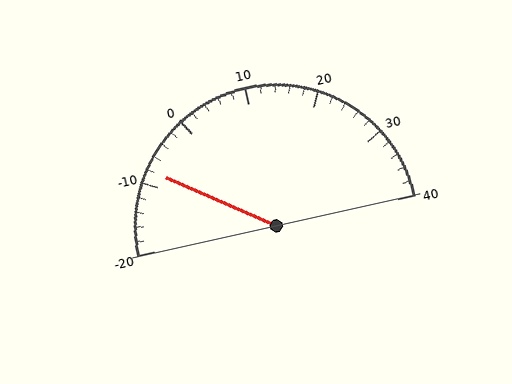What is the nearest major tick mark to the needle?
The nearest major tick mark is -10.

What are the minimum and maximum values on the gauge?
The gauge ranges from -20 to 40.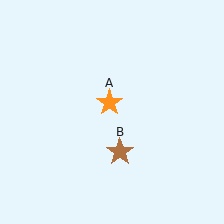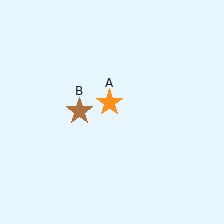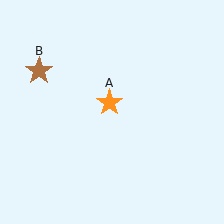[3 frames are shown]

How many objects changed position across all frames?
1 object changed position: brown star (object B).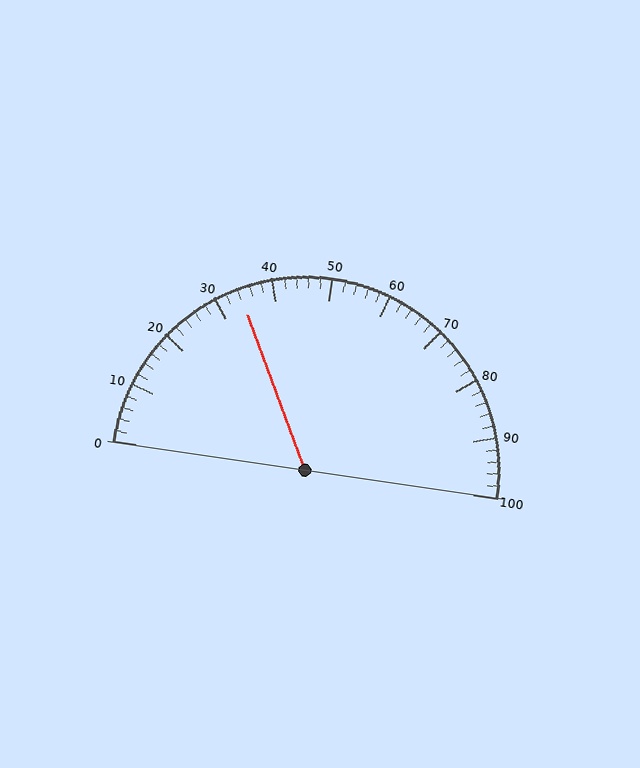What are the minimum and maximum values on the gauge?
The gauge ranges from 0 to 100.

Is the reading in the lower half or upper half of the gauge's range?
The reading is in the lower half of the range (0 to 100).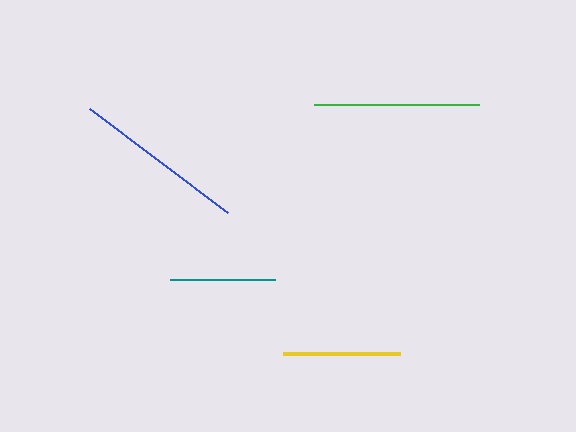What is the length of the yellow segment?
The yellow segment is approximately 117 pixels long.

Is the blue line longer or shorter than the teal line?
The blue line is longer than the teal line.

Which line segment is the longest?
The blue line is the longest at approximately 172 pixels.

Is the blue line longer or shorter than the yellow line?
The blue line is longer than the yellow line.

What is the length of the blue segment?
The blue segment is approximately 172 pixels long.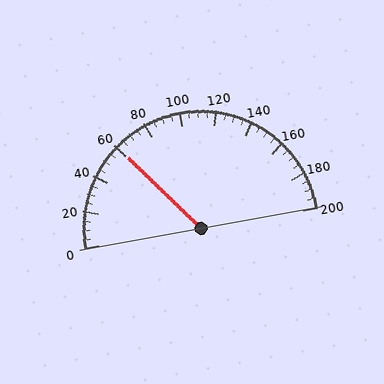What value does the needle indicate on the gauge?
The needle indicates approximately 60.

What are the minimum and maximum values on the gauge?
The gauge ranges from 0 to 200.